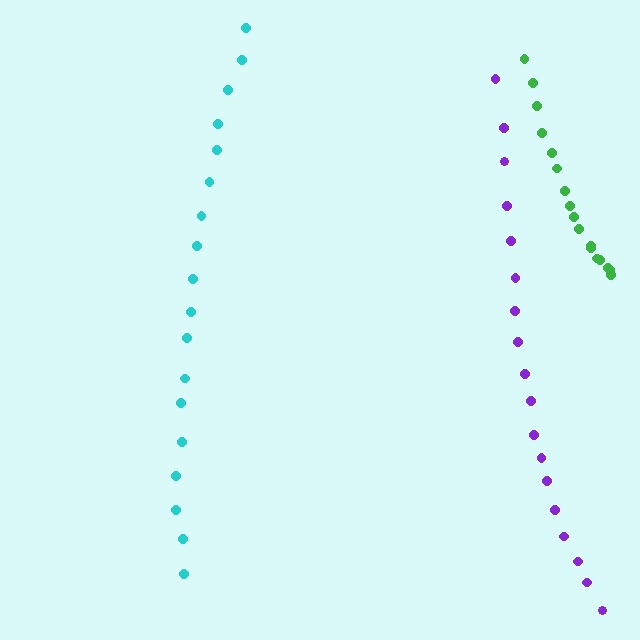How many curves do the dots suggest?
There are 3 distinct paths.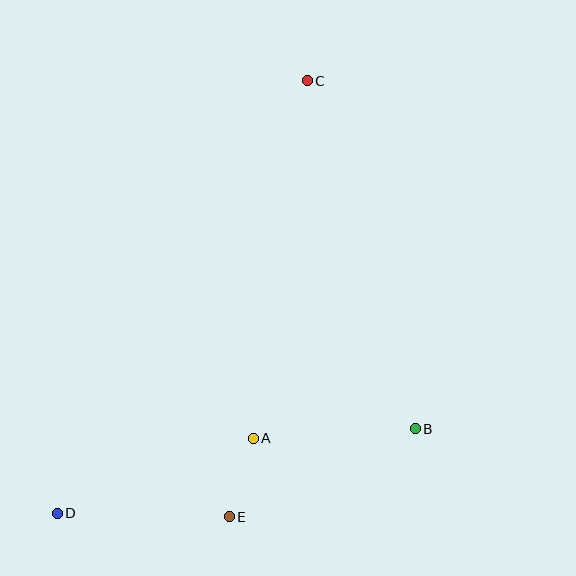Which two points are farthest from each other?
Points C and D are farthest from each other.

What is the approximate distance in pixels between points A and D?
The distance between A and D is approximately 210 pixels.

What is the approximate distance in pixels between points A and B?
The distance between A and B is approximately 163 pixels.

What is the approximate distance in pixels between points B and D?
The distance between B and D is approximately 368 pixels.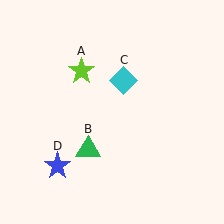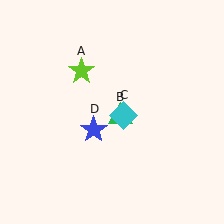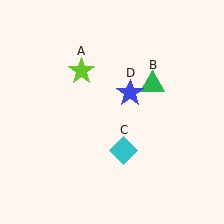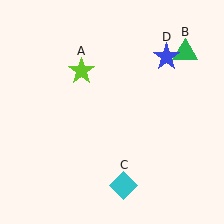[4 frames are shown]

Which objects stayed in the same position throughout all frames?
Lime star (object A) remained stationary.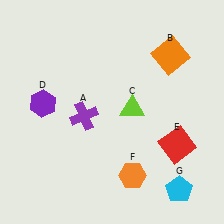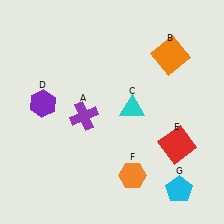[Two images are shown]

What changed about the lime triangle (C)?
In Image 1, C is lime. In Image 2, it changed to cyan.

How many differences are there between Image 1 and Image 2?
There is 1 difference between the two images.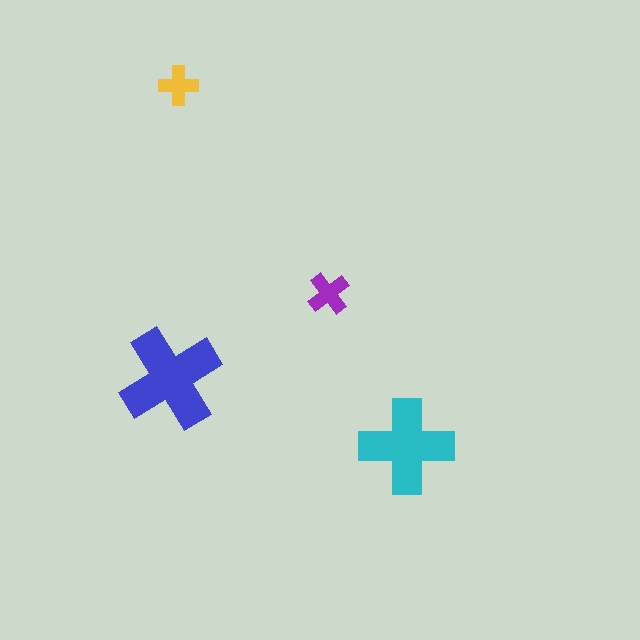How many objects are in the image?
There are 4 objects in the image.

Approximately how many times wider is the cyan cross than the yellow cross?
About 2.5 times wider.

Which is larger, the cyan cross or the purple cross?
The cyan one.